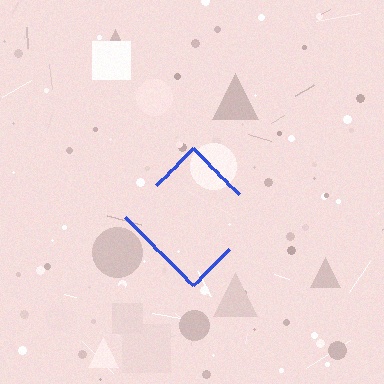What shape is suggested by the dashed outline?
The dashed outline suggests a diamond.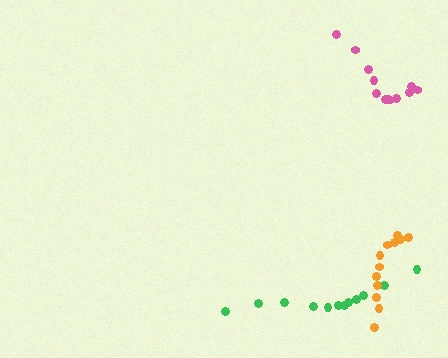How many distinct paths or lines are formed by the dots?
There are 3 distinct paths.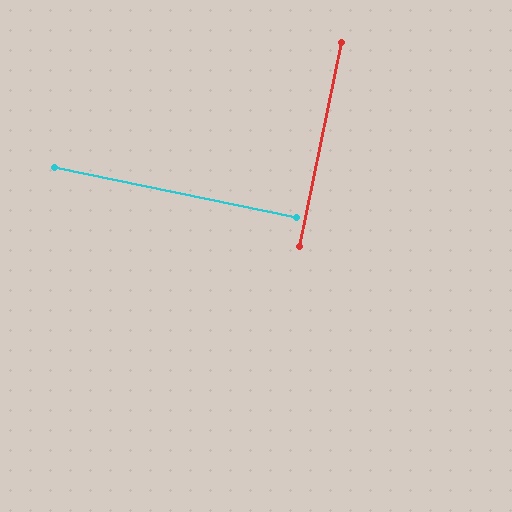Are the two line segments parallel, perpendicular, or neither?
Perpendicular — they meet at approximately 90°.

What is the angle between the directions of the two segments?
Approximately 90 degrees.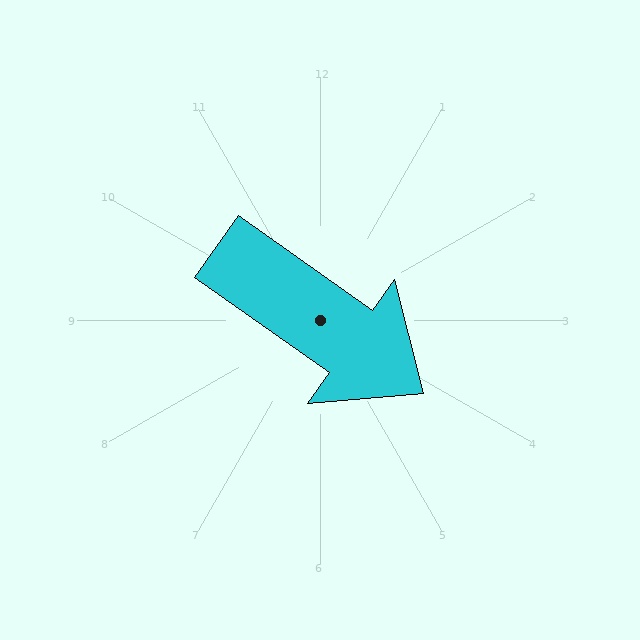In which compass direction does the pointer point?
Southeast.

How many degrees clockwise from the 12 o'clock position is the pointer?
Approximately 125 degrees.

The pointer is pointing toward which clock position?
Roughly 4 o'clock.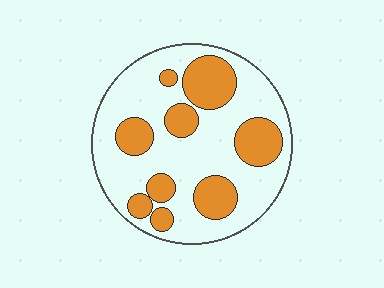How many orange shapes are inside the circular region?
9.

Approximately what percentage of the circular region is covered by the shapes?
Approximately 30%.